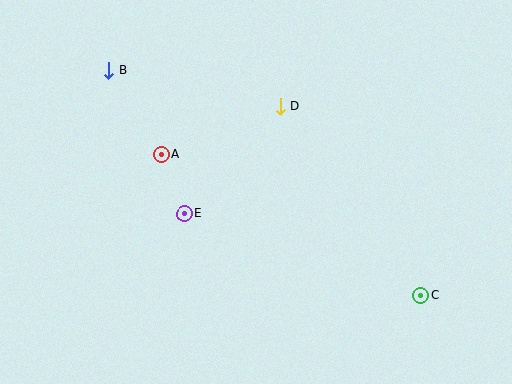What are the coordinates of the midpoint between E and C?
The midpoint between E and C is at (303, 254).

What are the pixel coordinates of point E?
Point E is at (185, 214).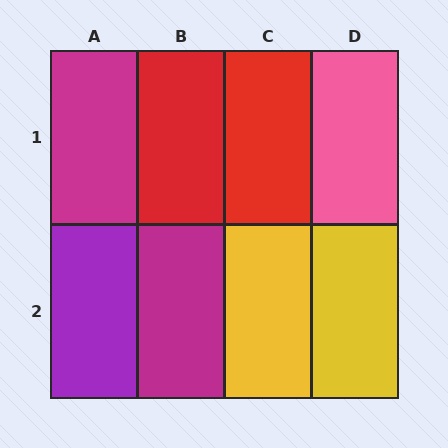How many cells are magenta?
2 cells are magenta.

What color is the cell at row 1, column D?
Pink.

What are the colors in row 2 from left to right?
Purple, magenta, yellow, yellow.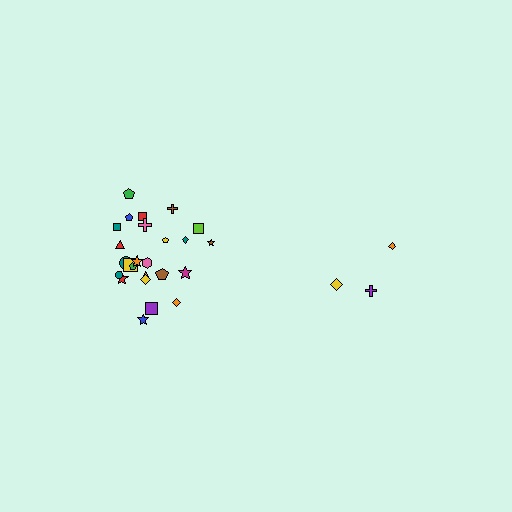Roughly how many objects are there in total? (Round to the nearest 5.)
Roughly 30 objects in total.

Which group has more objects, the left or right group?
The left group.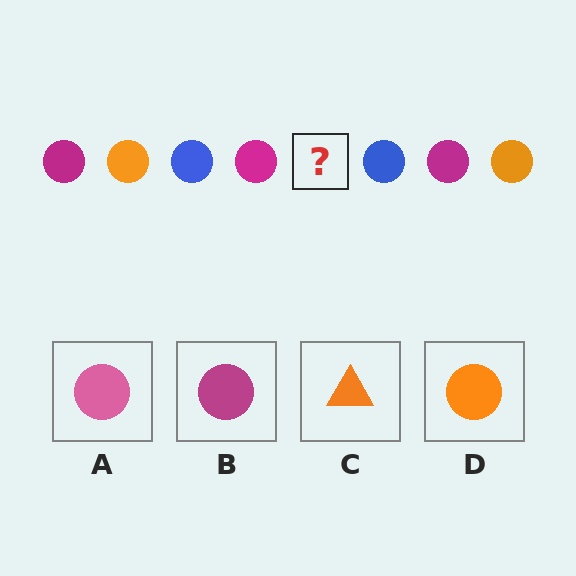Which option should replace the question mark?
Option D.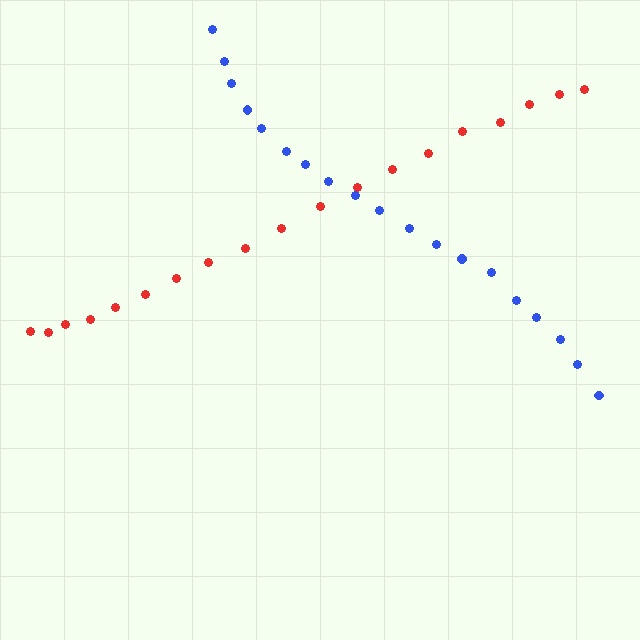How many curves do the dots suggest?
There are 2 distinct paths.